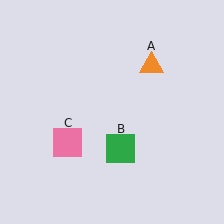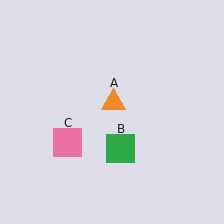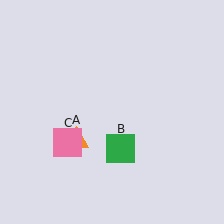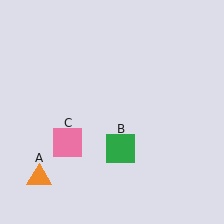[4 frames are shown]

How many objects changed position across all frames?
1 object changed position: orange triangle (object A).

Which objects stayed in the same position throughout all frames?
Green square (object B) and pink square (object C) remained stationary.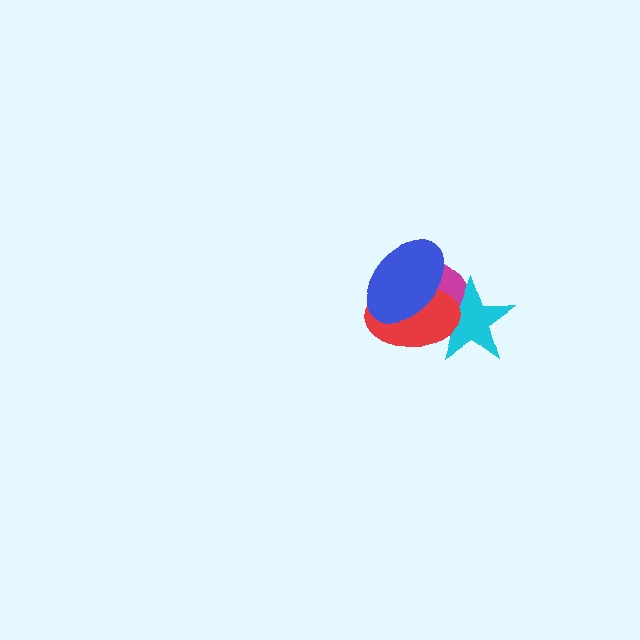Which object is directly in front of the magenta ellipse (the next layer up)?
The cyan star is directly in front of the magenta ellipse.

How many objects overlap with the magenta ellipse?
3 objects overlap with the magenta ellipse.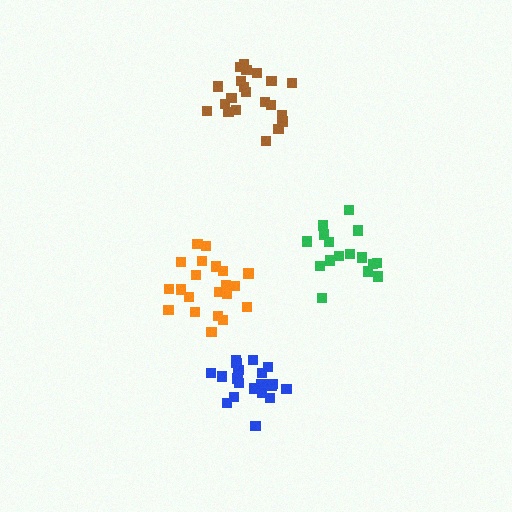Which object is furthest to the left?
The orange cluster is leftmost.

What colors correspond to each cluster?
The clusters are colored: orange, green, blue, brown.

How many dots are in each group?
Group 1: 21 dots, Group 2: 16 dots, Group 3: 21 dots, Group 4: 21 dots (79 total).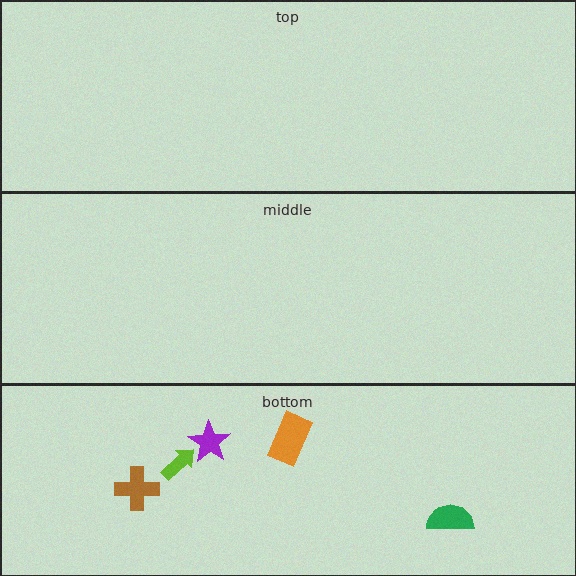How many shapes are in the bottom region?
5.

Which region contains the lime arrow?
The bottom region.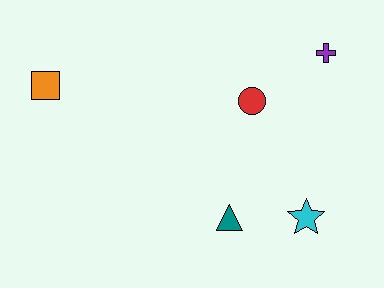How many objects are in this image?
There are 5 objects.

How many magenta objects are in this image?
There are no magenta objects.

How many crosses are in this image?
There is 1 cross.